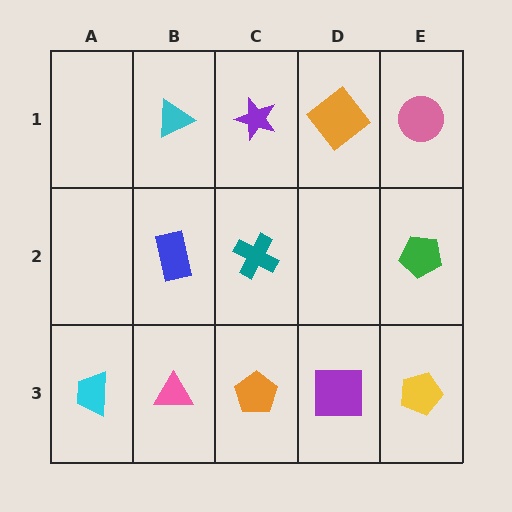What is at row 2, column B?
A blue rectangle.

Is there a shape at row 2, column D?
No, that cell is empty.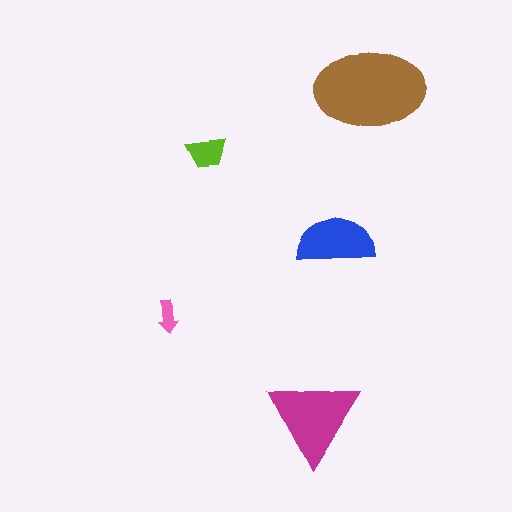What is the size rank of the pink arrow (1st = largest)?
5th.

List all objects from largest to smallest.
The brown ellipse, the magenta triangle, the blue semicircle, the lime trapezoid, the pink arrow.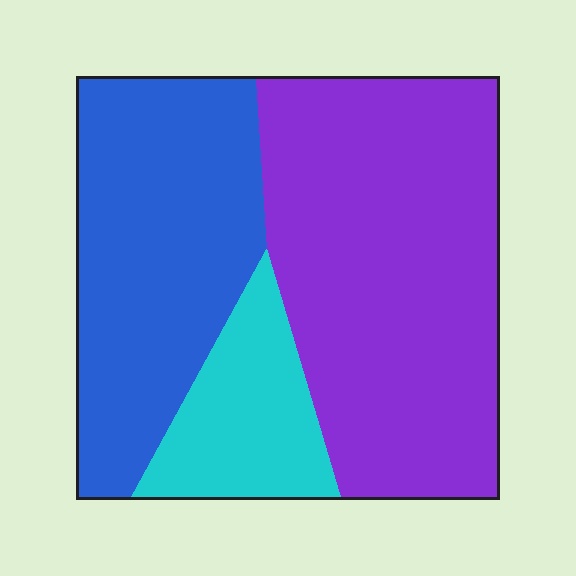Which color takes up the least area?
Cyan, at roughly 15%.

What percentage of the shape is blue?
Blue takes up about one third (1/3) of the shape.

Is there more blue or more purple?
Purple.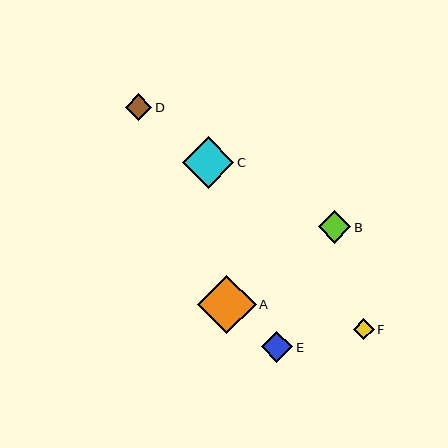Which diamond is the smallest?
Diamond F is the smallest with a size of approximately 21 pixels.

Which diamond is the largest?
Diamond A is the largest with a size of approximately 58 pixels.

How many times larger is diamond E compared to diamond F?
Diamond E is approximately 1.5 times the size of diamond F.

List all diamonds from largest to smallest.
From largest to smallest: A, C, B, E, D, F.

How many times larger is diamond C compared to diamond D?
Diamond C is approximately 1.9 times the size of diamond D.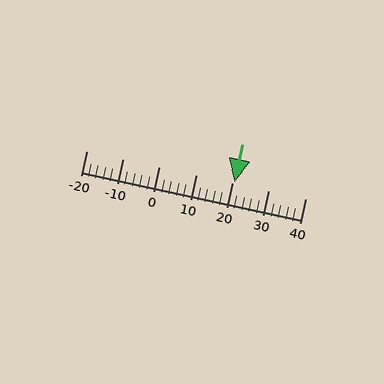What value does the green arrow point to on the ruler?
The green arrow points to approximately 21.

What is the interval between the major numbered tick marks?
The major tick marks are spaced 10 units apart.